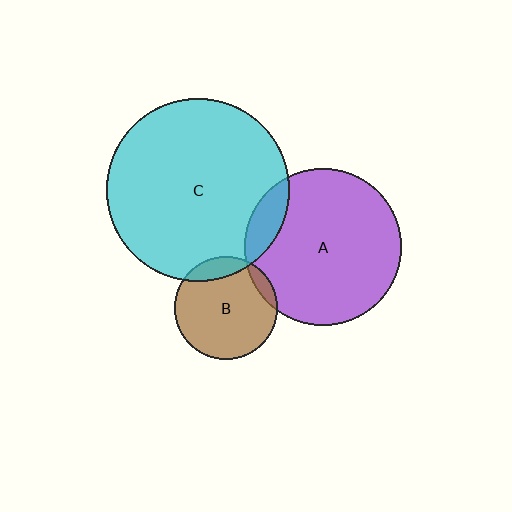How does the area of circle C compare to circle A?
Approximately 1.4 times.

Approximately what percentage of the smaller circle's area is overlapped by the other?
Approximately 10%.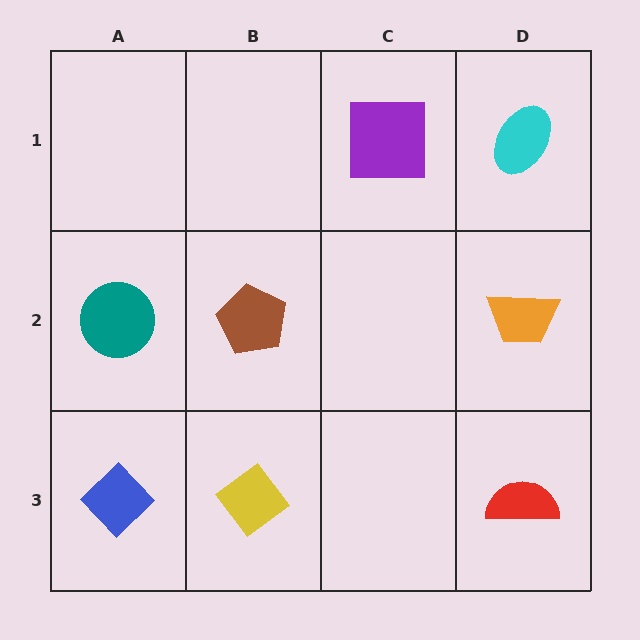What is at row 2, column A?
A teal circle.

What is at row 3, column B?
A yellow diamond.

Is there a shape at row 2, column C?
No, that cell is empty.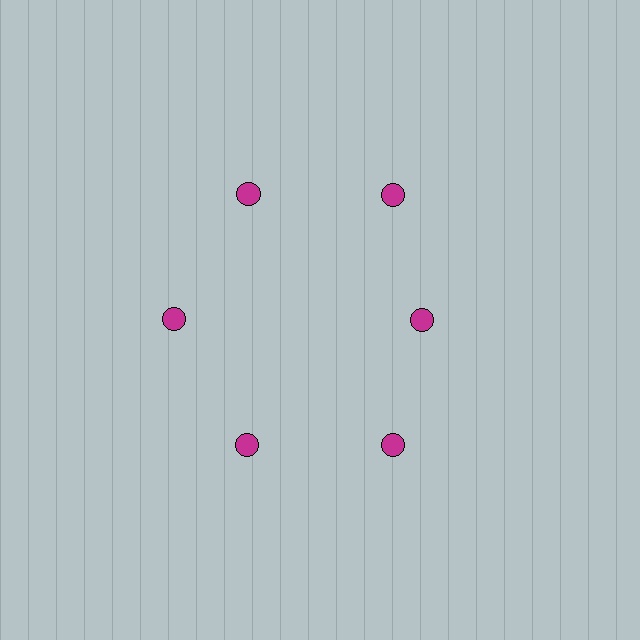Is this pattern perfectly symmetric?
No. The 6 magenta circles are arranged in a ring, but one element near the 3 o'clock position is pulled inward toward the center, breaking the 6-fold rotational symmetry.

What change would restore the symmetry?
The symmetry would be restored by moving it outward, back onto the ring so that all 6 circles sit at equal angles and equal distance from the center.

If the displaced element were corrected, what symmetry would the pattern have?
It would have 6-fold rotational symmetry — the pattern would map onto itself every 60 degrees.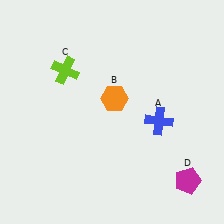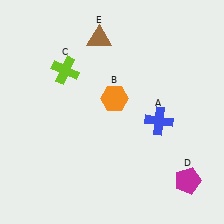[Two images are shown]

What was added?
A brown triangle (E) was added in Image 2.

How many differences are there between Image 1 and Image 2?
There is 1 difference between the two images.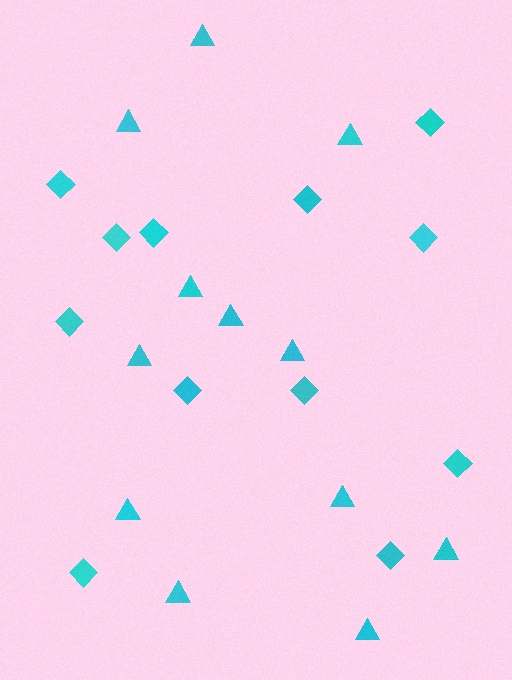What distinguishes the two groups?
There are 2 groups: one group of diamonds (12) and one group of triangles (12).